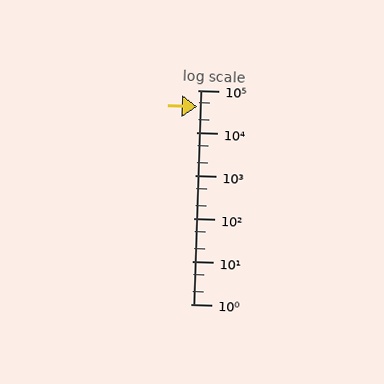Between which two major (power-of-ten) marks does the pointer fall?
The pointer is between 10000 and 100000.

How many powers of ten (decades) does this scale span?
The scale spans 5 decades, from 1 to 100000.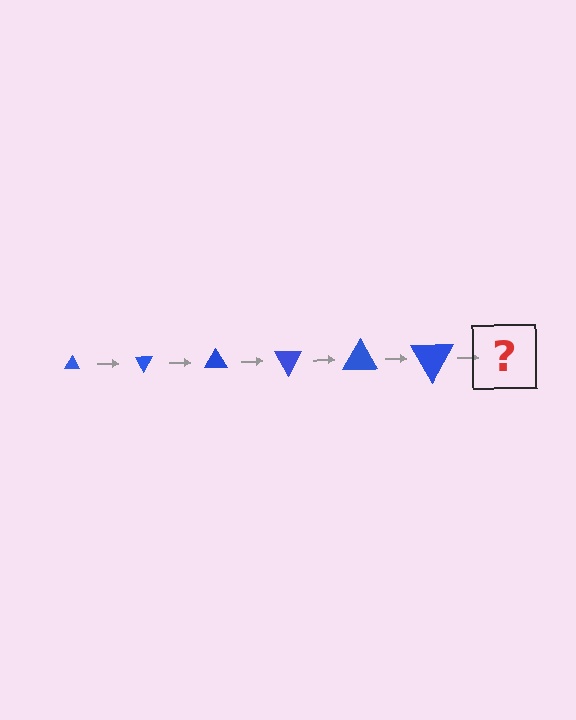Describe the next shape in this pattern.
It should be a triangle, larger than the previous one and rotated 360 degrees from the start.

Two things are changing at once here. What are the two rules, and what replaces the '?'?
The two rules are that the triangle grows larger each step and it rotates 60 degrees each step. The '?' should be a triangle, larger than the previous one and rotated 360 degrees from the start.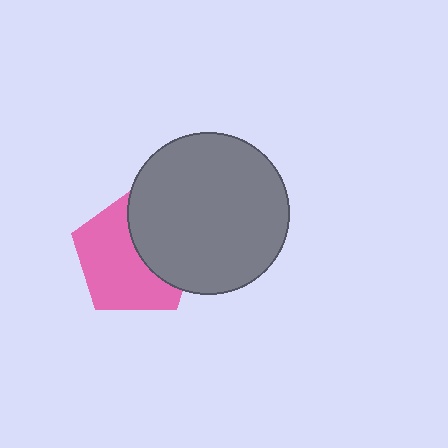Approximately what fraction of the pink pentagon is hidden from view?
Roughly 40% of the pink pentagon is hidden behind the gray circle.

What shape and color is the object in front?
The object in front is a gray circle.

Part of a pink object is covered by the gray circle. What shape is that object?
It is a pentagon.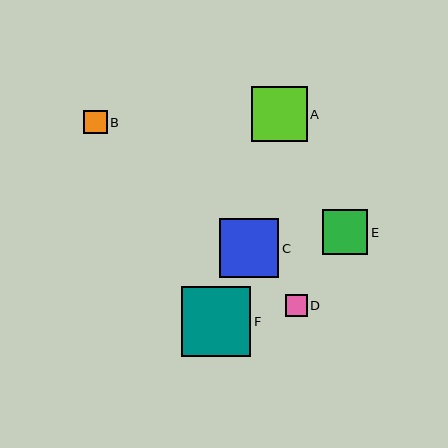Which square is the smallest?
Square D is the smallest with a size of approximately 22 pixels.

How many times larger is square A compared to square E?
Square A is approximately 1.2 times the size of square E.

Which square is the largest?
Square F is the largest with a size of approximately 69 pixels.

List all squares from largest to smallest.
From largest to smallest: F, C, A, E, B, D.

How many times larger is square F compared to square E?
Square F is approximately 1.5 times the size of square E.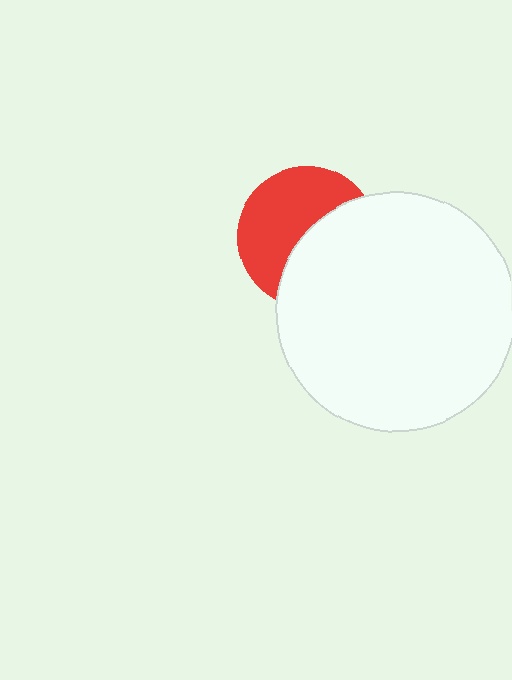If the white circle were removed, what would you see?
You would see the complete red circle.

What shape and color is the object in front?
The object in front is a white circle.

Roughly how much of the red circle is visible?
About half of it is visible (roughly 53%).